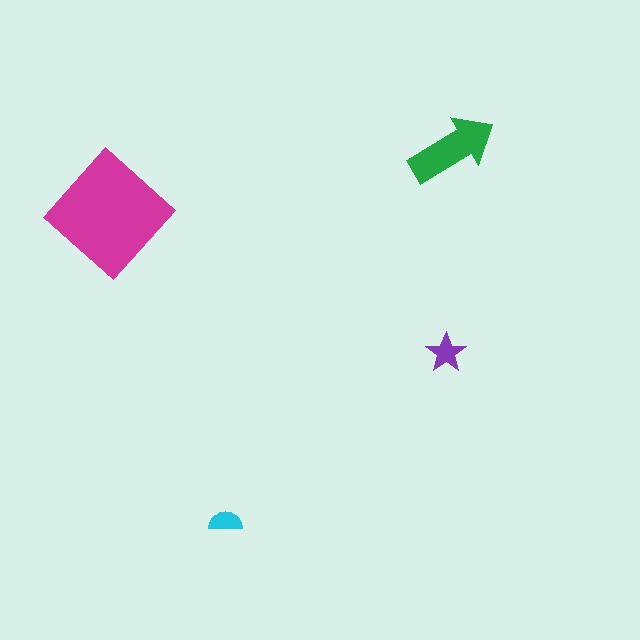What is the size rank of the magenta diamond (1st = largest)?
1st.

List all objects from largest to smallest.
The magenta diamond, the green arrow, the purple star, the cyan semicircle.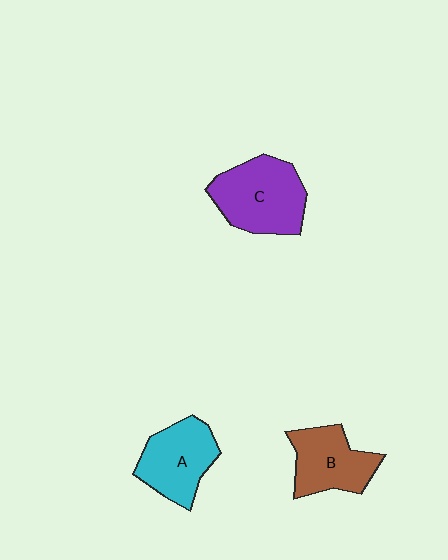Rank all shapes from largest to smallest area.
From largest to smallest: C (purple), A (cyan), B (brown).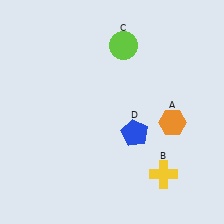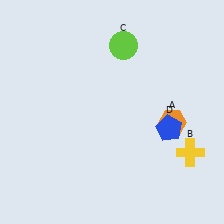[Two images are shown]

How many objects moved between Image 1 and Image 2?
2 objects moved between the two images.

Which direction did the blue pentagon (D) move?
The blue pentagon (D) moved right.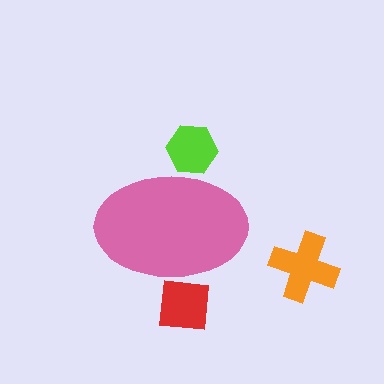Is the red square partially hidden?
Yes, the red square is partially hidden behind the pink ellipse.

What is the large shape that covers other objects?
A pink ellipse.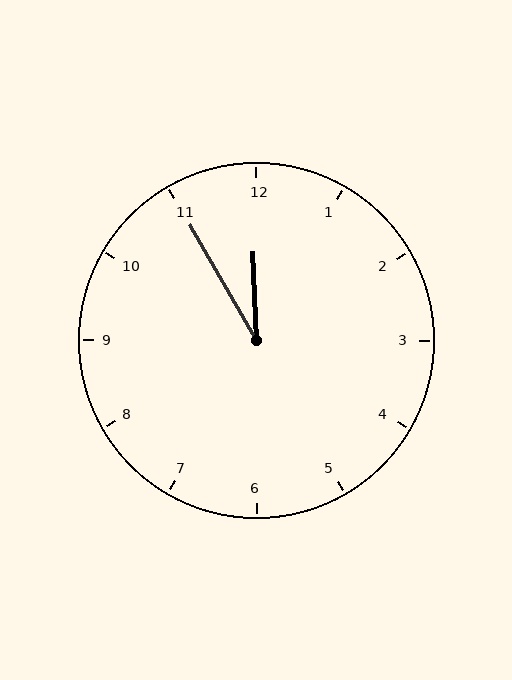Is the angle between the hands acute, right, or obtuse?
It is acute.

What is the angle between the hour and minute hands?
Approximately 28 degrees.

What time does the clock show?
11:55.